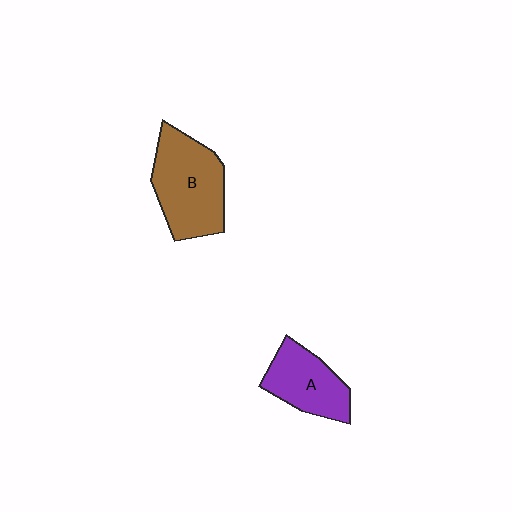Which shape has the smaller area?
Shape A (purple).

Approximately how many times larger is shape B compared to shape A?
Approximately 1.4 times.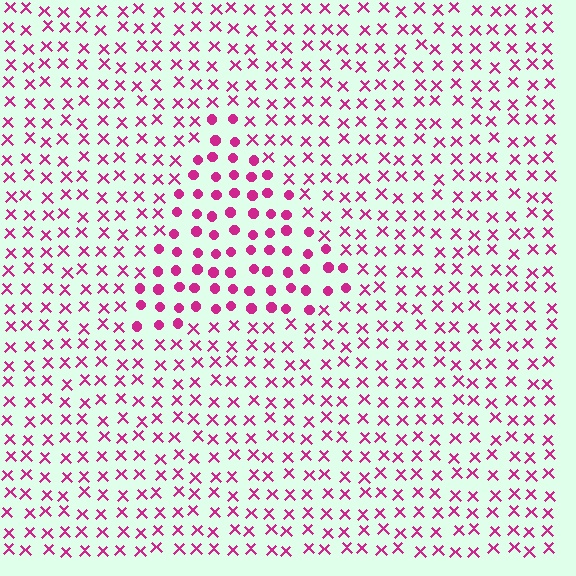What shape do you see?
I see a triangle.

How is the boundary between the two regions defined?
The boundary is defined by a change in element shape: circles inside vs. X marks outside. All elements share the same color and spacing.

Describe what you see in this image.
The image is filled with small magenta elements arranged in a uniform grid. A triangle-shaped region contains circles, while the surrounding area contains X marks. The boundary is defined purely by the change in element shape.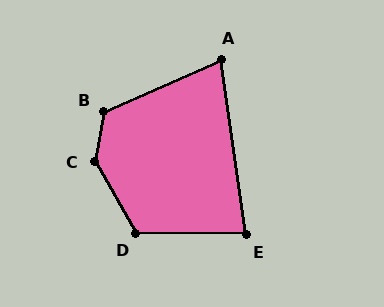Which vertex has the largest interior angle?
C, at approximately 140 degrees.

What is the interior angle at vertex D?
Approximately 120 degrees (obtuse).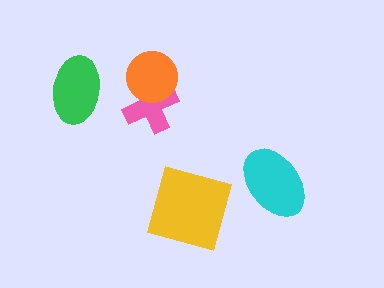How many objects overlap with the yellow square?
0 objects overlap with the yellow square.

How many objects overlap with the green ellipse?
0 objects overlap with the green ellipse.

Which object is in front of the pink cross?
The orange circle is in front of the pink cross.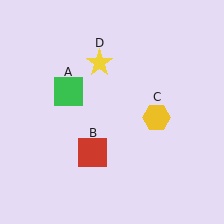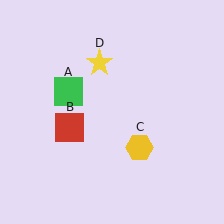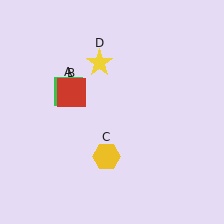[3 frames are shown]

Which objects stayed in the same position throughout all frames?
Green square (object A) and yellow star (object D) remained stationary.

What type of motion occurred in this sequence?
The red square (object B), yellow hexagon (object C) rotated clockwise around the center of the scene.